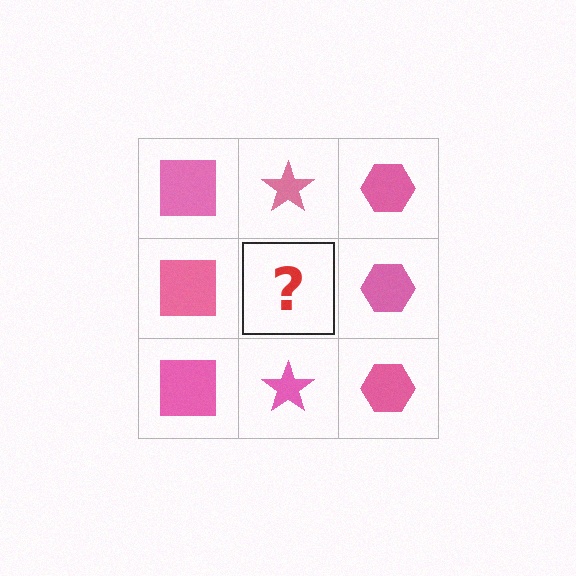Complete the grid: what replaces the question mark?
The question mark should be replaced with a pink star.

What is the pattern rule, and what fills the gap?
The rule is that each column has a consistent shape. The gap should be filled with a pink star.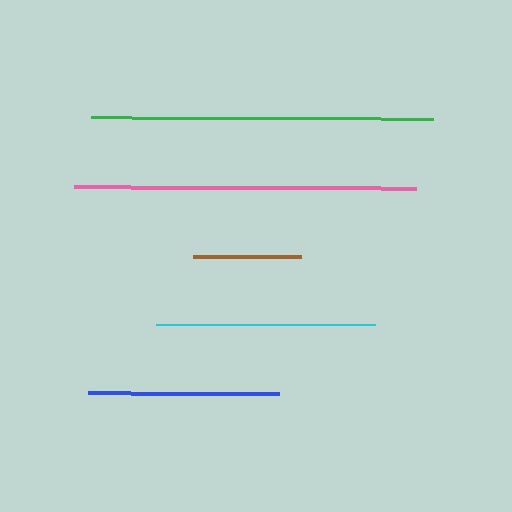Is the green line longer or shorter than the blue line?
The green line is longer than the blue line.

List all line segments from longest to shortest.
From longest to shortest: green, pink, cyan, blue, brown.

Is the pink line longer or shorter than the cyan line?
The pink line is longer than the cyan line.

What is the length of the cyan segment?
The cyan segment is approximately 218 pixels long.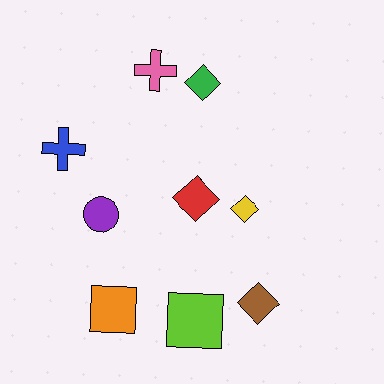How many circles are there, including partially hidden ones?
There is 1 circle.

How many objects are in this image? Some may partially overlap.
There are 9 objects.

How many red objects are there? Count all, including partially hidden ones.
There is 1 red object.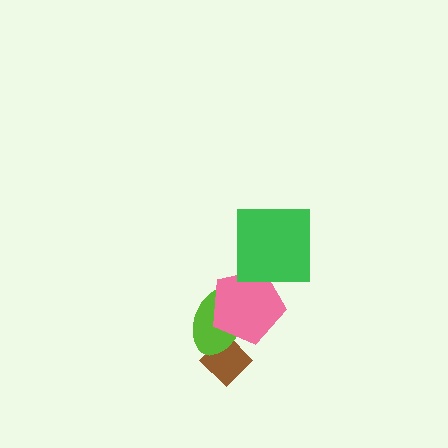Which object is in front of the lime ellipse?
The pink pentagon is in front of the lime ellipse.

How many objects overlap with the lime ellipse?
2 objects overlap with the lime ellipse.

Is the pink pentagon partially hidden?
Yes, it is partially covered by another shape.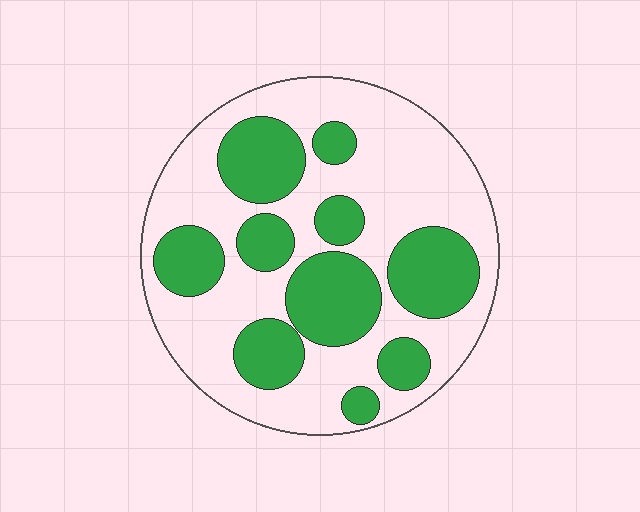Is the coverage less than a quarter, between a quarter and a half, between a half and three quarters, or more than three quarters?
Between a quarter and a half.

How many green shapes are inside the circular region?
10.